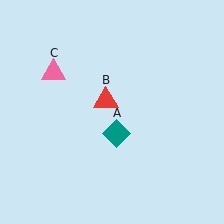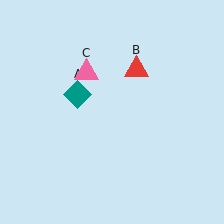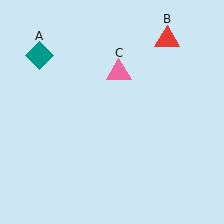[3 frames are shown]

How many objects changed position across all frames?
3 objects changed position: teal diamond (object A), red triangle (object B), pink triangle (object C).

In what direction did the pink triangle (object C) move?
The pink triangle (object C) moved right.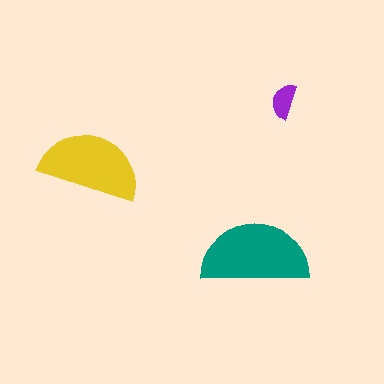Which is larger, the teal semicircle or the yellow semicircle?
The teal one.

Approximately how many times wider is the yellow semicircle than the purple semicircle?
About 3 times wider.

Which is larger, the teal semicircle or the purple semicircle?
The teal one.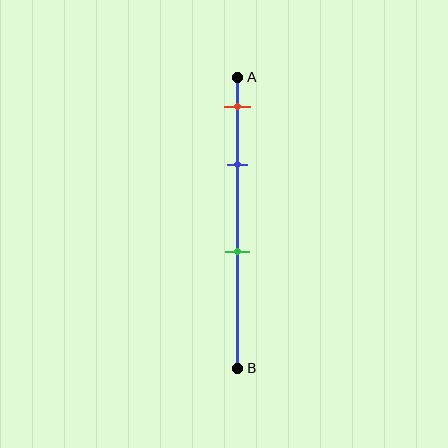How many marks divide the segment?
There are 3 marks dividing the segment.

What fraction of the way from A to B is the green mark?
The green mark is approximately 60% (0.6) of the way from A to B.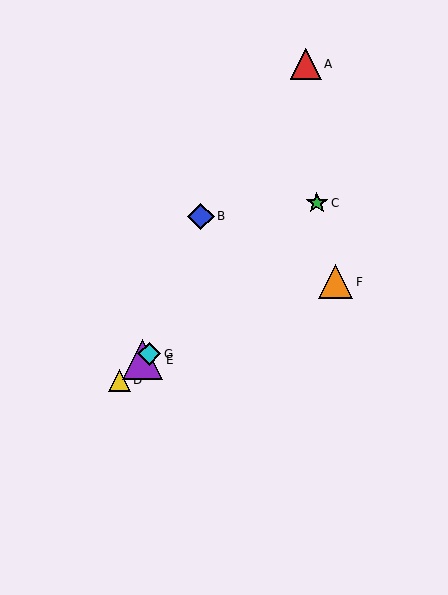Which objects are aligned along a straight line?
Objects C, D, E, G are aligned along a straight line.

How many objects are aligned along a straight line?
4 objects (C, D, E, G) are aligned along a straight line.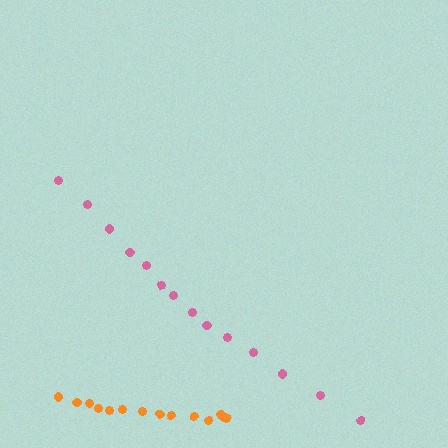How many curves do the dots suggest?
There are 2 distinct paths.